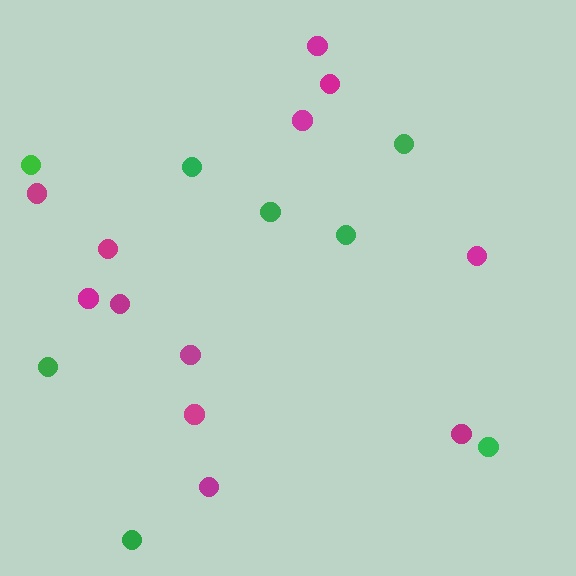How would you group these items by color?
There are 2 groups: one group of magenta circles (12) and one group of green circles (8).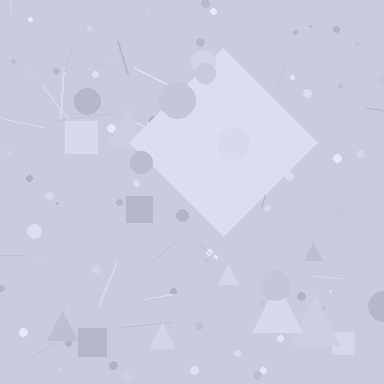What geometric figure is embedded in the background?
A diamond is embedded in the background.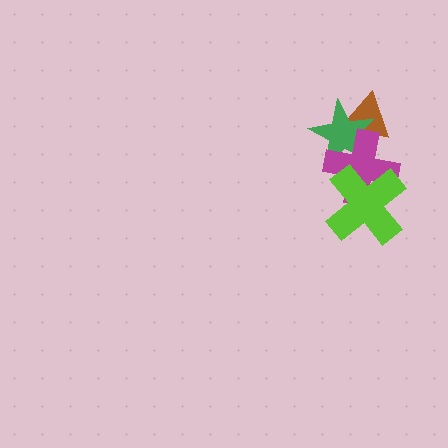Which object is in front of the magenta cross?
The lime cross is in front of the magenta cross.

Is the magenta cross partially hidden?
Yes, it is partially covered by another shape.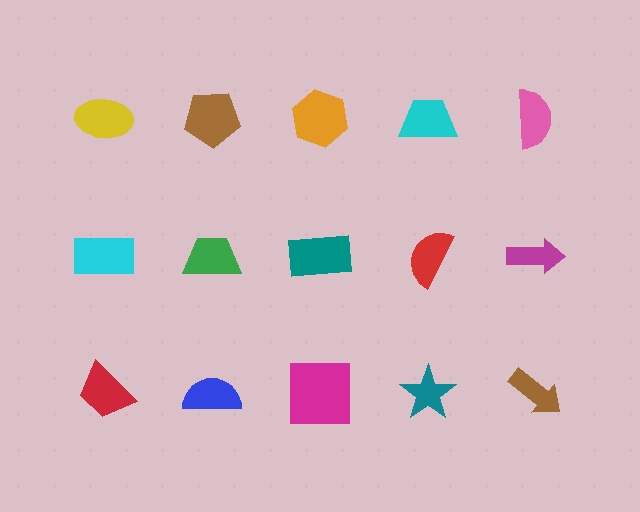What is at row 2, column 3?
A teal rectangle.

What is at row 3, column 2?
A blue semicircle.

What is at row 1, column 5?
A pink semicircle.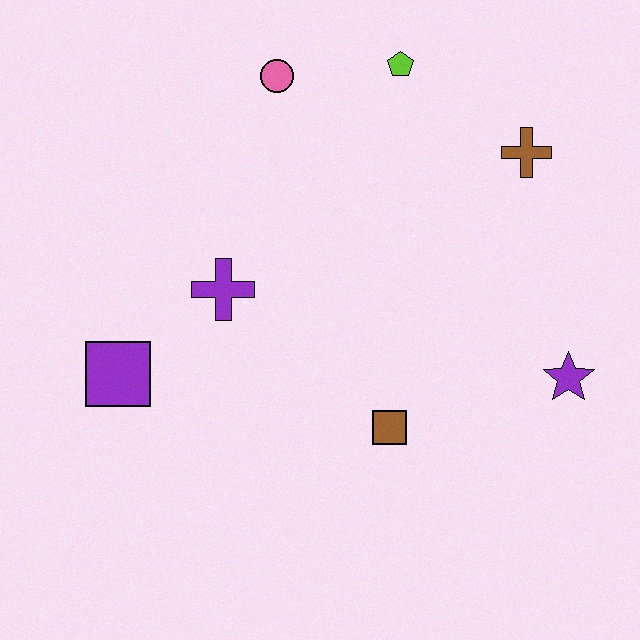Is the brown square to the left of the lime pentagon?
Yes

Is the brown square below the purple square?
Yes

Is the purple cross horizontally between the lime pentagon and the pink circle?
No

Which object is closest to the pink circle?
The lime pentagon is closest to the pink circle.